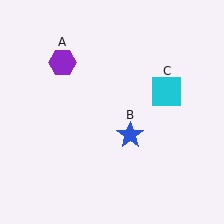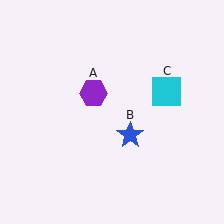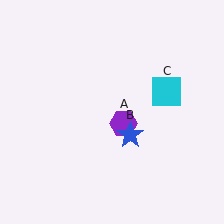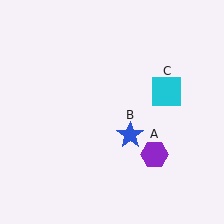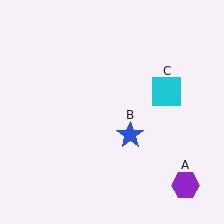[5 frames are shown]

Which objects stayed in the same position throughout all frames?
Blue star (object B) and cyan square (object C) remained stationary.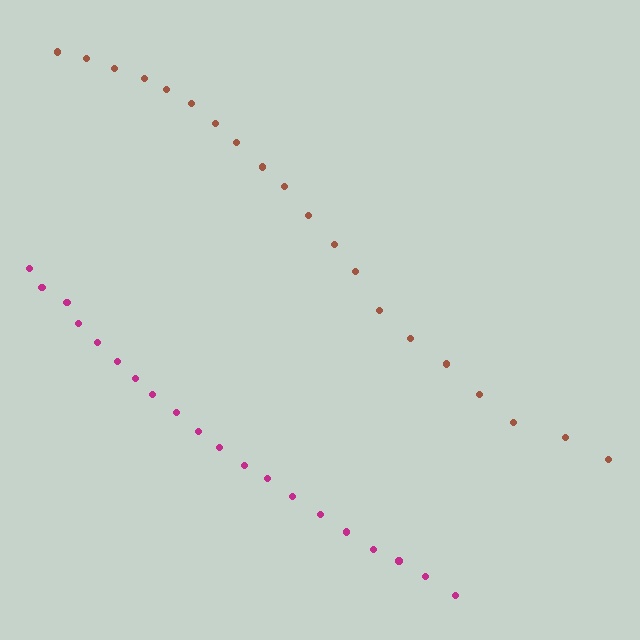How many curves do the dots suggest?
There are 2 distinct paths.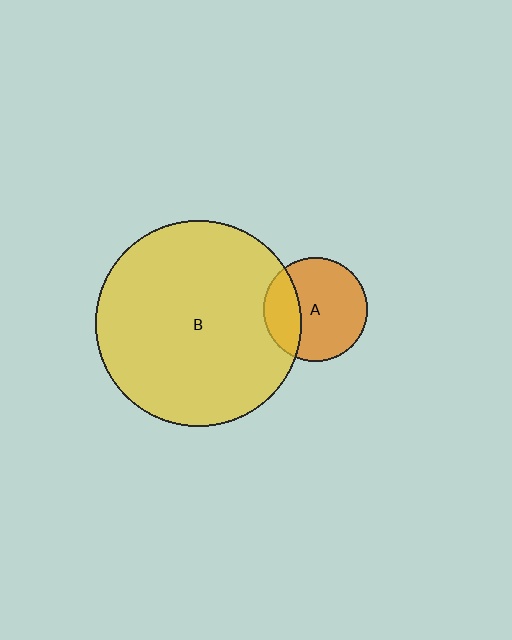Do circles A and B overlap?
Yes.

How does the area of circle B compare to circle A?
Approximately 3.9 times.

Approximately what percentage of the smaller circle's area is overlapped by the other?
Approximately 30%.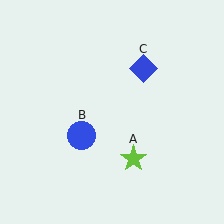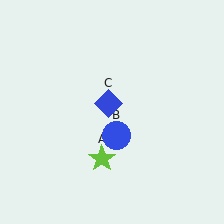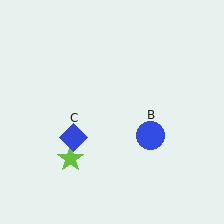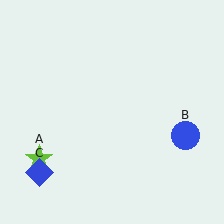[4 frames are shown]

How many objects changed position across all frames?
3 objects changed position: lime star (object A), blue circle (object B), blue diamond (object C).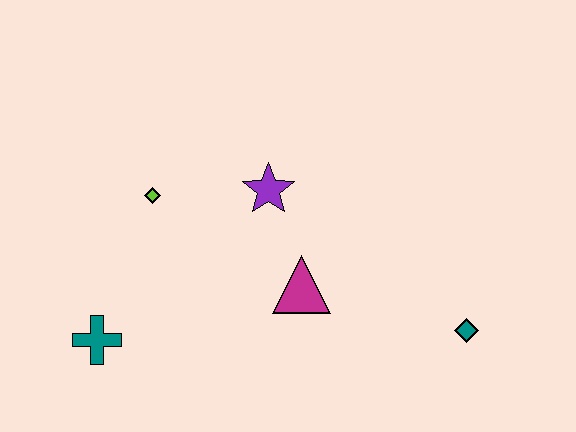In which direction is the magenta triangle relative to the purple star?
The magenta triangle is below the purple star.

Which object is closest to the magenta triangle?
The purple star is closest to the magenta triangle.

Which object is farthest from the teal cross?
The teal diamond is farthest from the teal cross.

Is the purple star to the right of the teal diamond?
No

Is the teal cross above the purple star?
No